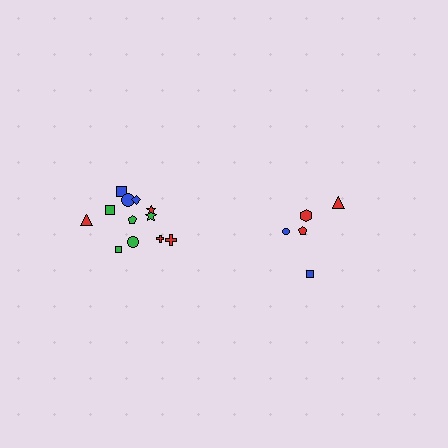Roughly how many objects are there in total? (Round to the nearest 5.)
Roughly 15 objects in total.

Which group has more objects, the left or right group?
The left group.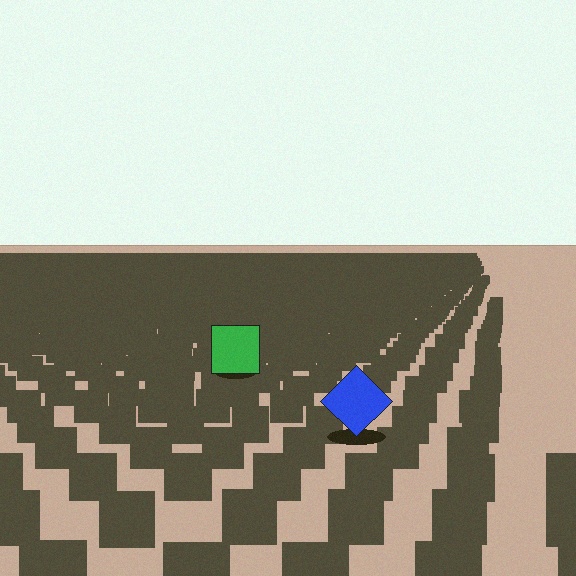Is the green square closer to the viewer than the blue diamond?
No. The blue diamond is closer — you can tell from the texture gradient: the ground texture is coarser near it.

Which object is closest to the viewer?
The blue diamond is closest. The texture marks near it are larger and more spread out.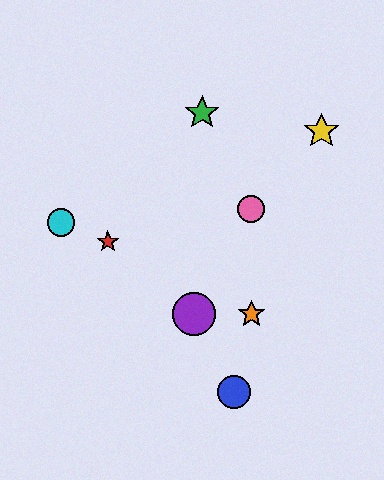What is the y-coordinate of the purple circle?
The purple circle is at y≈314.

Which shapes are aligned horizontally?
The purple circle, the orange star are aligned horizontally.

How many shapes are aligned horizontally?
2 shapes (the purple circle, the orange star) are aligned horizontally.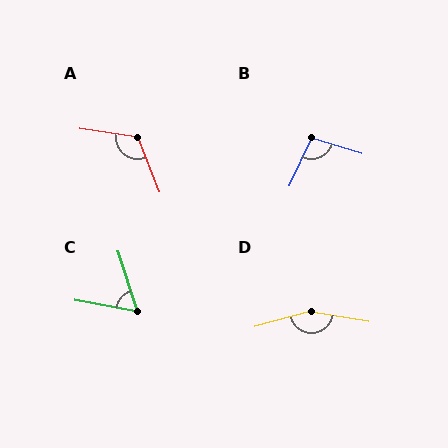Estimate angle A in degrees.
Approximately 119 degrees.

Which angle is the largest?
D, at approximately 155 degrees.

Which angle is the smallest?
C, at approximately 62 degrees.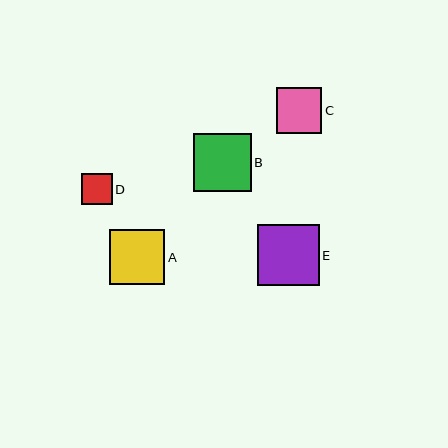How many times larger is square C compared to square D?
Square C is approximately 1.5 times the size of square D.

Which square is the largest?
Square E is the largest with a size of approximately 62 pixels.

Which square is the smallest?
Square D is the smallest with a size of approximately 31 pixels.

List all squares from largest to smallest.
From largest to smallest: E, B, A, C, D.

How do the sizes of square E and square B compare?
Square E and square B are approximately the same size.